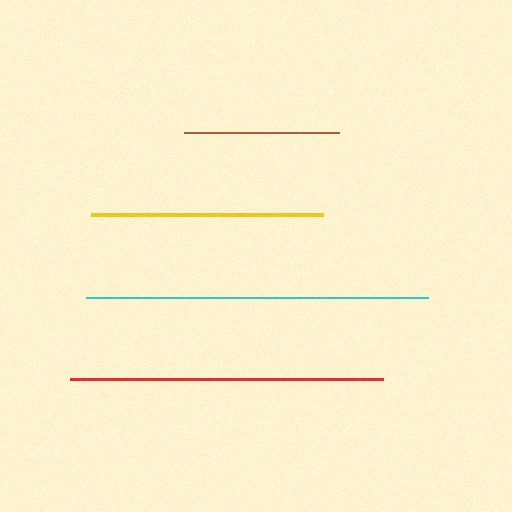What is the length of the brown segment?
The brown segment is approximately 156 pixels long.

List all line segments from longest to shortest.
From longest to shortest: cyan, red, yellow, brown.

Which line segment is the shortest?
The brown line is the shortest at approximately 156 pixels.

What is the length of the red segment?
The red segment is approximately 313 pixels long.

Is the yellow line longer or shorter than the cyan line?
The cyan line is longer than the yellow line.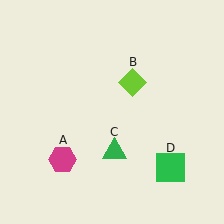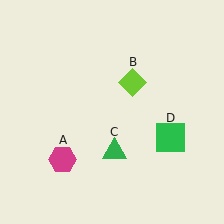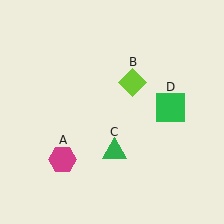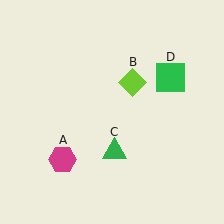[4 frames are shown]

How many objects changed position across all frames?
1 object changed position: green square (object D).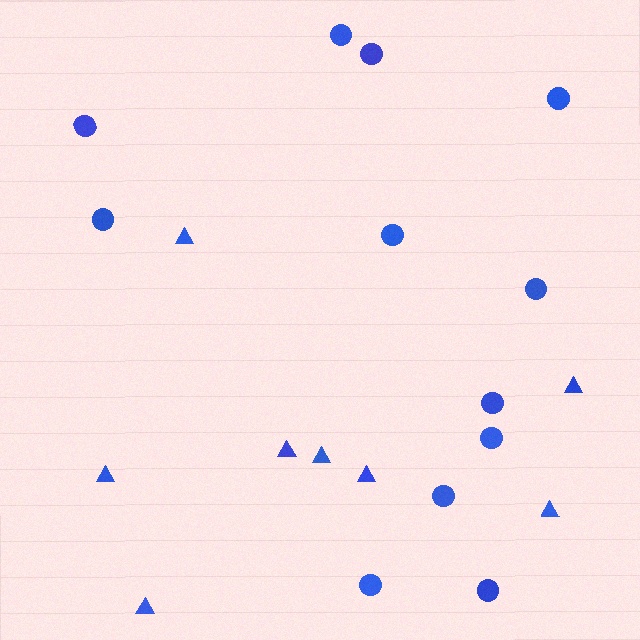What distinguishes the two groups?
There are 2 groups: one group of triangles (8) and one group of circles (12).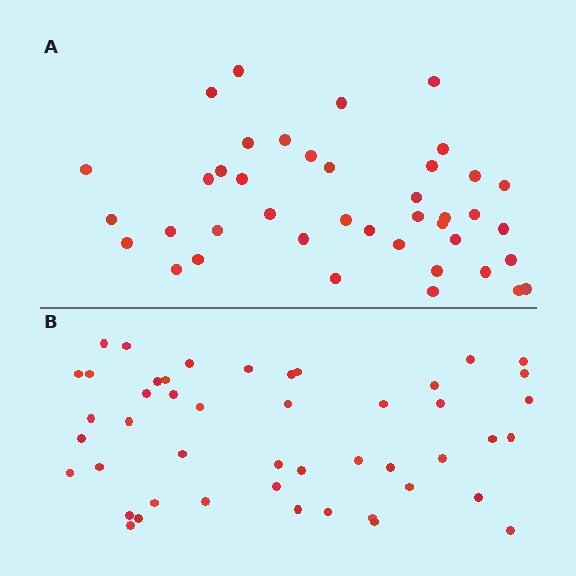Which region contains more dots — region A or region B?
Region B (the bottom region) has more dots.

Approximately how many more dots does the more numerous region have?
Region B has about 6 more dots than region A.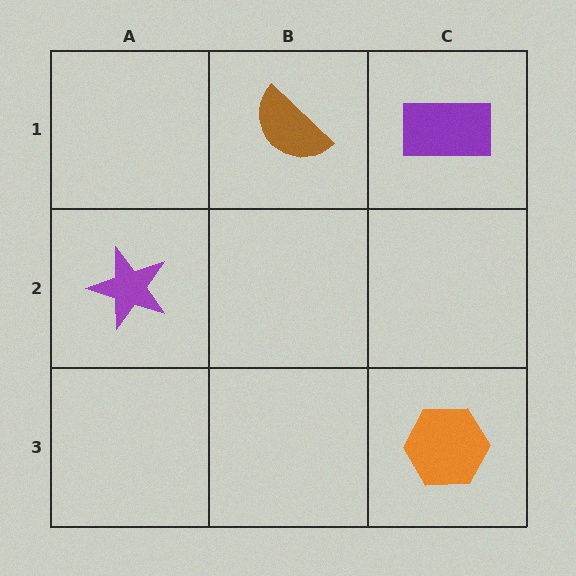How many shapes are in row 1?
2 shapes.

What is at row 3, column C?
An orange hexagon.